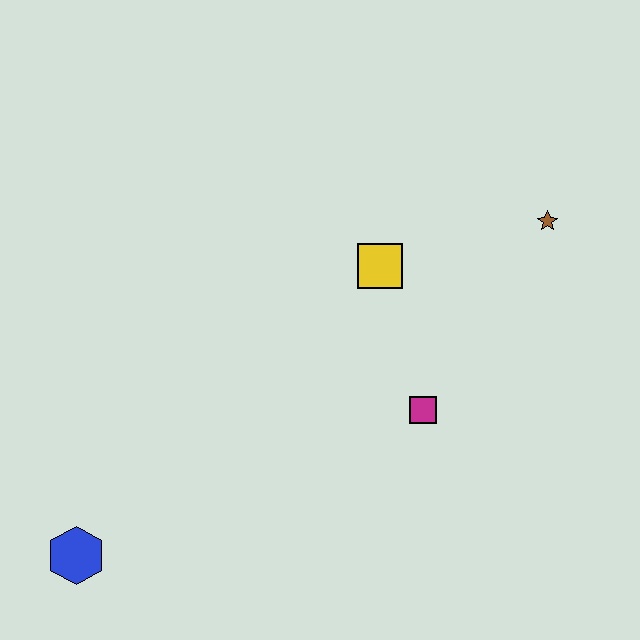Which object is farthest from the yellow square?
The blue hexagon is farthest from the yellow square.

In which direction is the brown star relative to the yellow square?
The brown star is to the right of the yellow square.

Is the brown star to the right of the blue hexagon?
Yes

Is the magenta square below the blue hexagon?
No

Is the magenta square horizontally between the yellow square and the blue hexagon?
No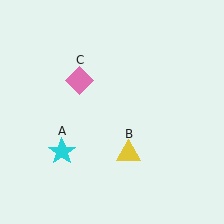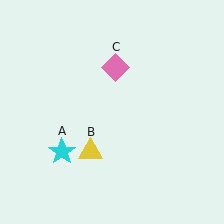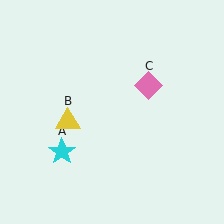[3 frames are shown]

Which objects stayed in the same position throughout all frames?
Cyan star (object A) remained stationary.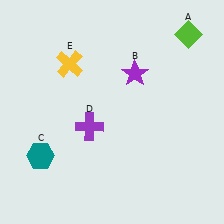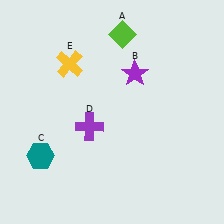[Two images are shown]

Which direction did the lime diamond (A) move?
The lime diamond (A) moved left.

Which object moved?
The lime diamond (A) moved left.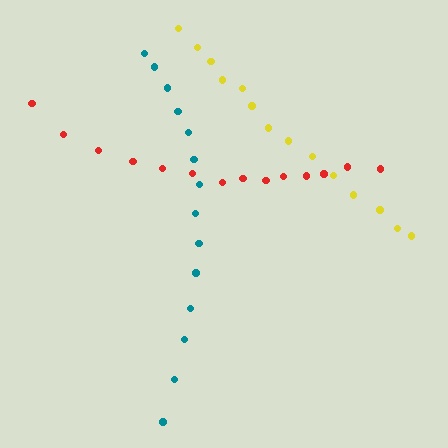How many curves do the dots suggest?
There are 3 distinct paths.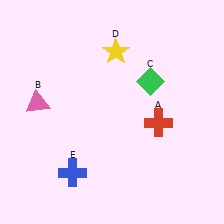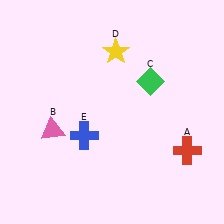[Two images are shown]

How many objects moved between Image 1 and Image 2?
3 objects moved between the two images.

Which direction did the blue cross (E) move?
The blue cross (E) moved up.